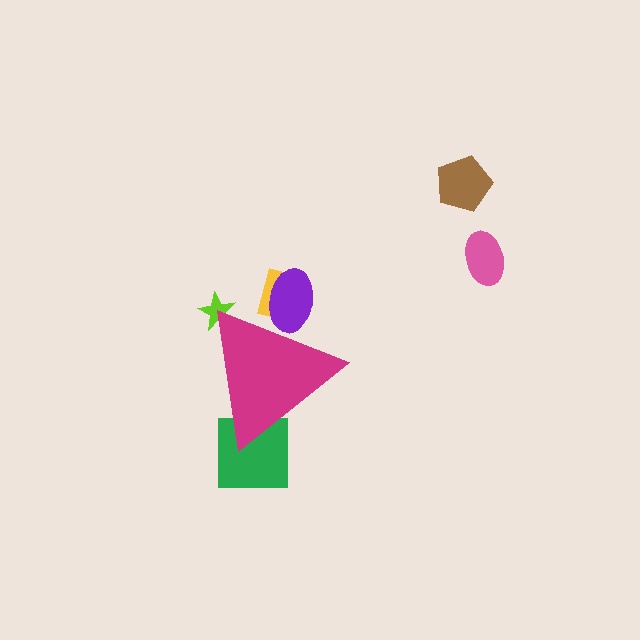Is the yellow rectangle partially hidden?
Yes, the yellow rectangle is partially hidden behind the magenta triangle.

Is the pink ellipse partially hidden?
No, the pink ellipse is fully visible.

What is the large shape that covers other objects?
A magenta triangle.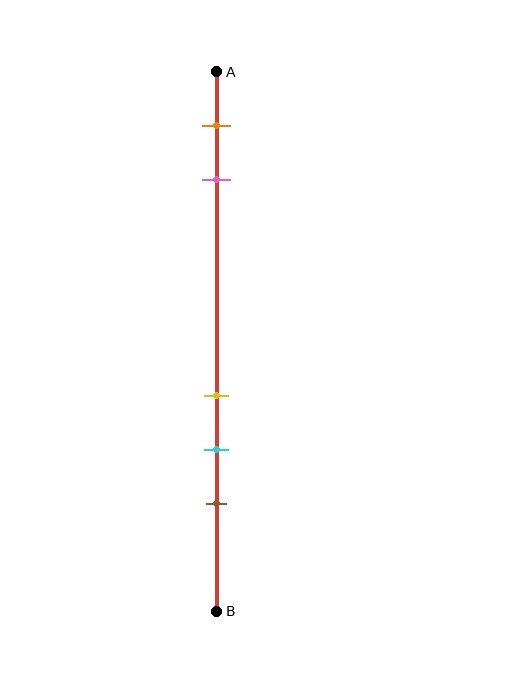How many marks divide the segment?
There are 5 marks dividing the segment.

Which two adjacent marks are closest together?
The yellow and cyan marks are the closest adjacent pair.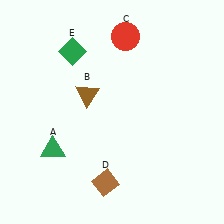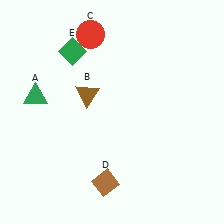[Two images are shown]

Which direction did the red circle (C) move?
The red circle (C) moved left.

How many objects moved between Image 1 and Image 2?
2 objects moved between the two images.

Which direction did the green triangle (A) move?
The green triangle (A) moved up.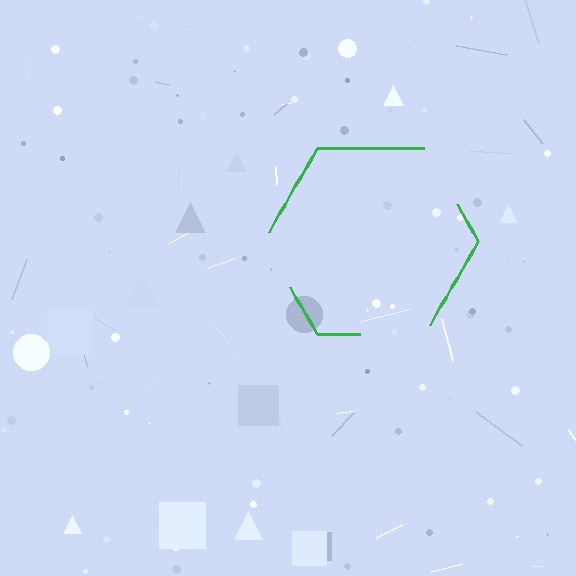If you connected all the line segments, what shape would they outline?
They would outline a hexagon.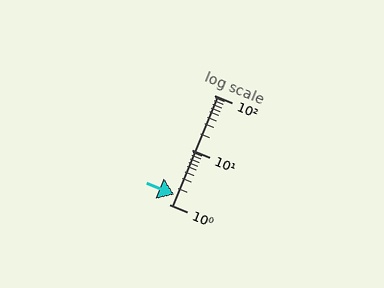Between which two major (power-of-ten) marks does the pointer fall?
The pointer is between 1 and 10.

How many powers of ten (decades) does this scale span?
The scale spans 2 decades, from 1 to 100.